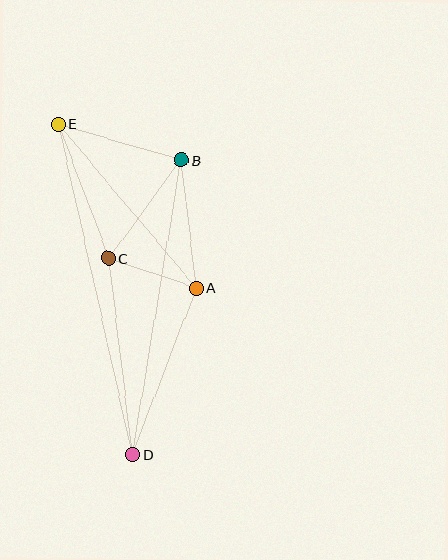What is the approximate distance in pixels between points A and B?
The distance between A and B is approximately 129 pixels.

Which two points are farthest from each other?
Points D and E are farthest from each other.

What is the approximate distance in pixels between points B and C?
The distance between B and C is approximately 123 pixels.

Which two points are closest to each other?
Points A and C are closest to each other.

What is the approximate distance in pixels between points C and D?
The distance between C and D is approximately 198 pixels.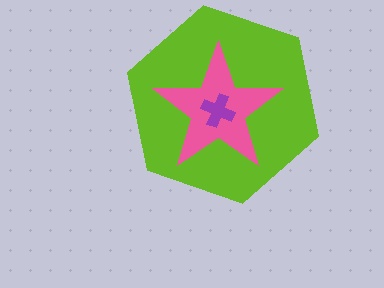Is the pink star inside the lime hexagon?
Yes.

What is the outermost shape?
The lime hexagon.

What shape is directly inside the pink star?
The purple cross.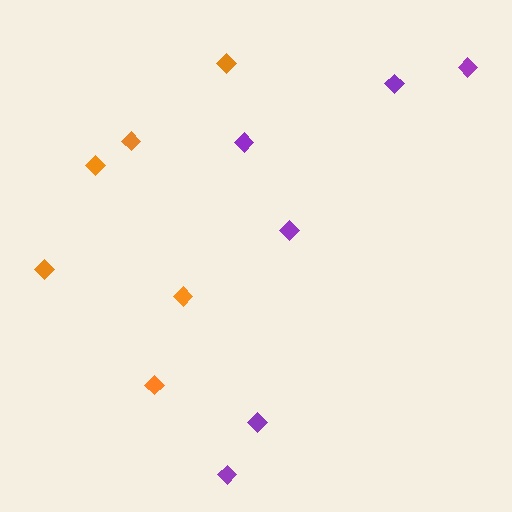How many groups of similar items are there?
There are 2 groups: one group of orange diamonds (6) and one group of purple diamonds (6).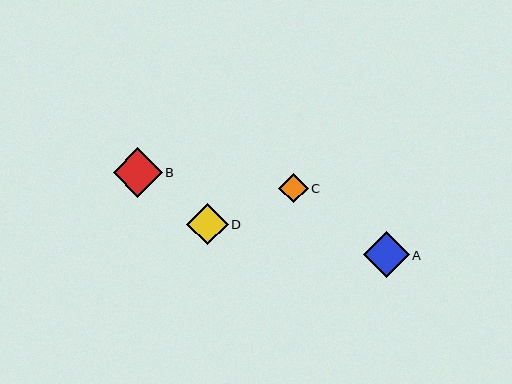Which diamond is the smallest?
Diamond C is the smallest with a size of approximately 29 pixels.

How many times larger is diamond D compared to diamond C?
Diamond D is approximately 1.4 times the size of diamond C.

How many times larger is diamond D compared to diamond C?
Diamond D is approximately 1.4 times the size of diamond C.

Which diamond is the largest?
Diamond B is the largest with a size of approximately 49 pixels.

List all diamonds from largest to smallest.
From largest to smallest: B, A, D, C.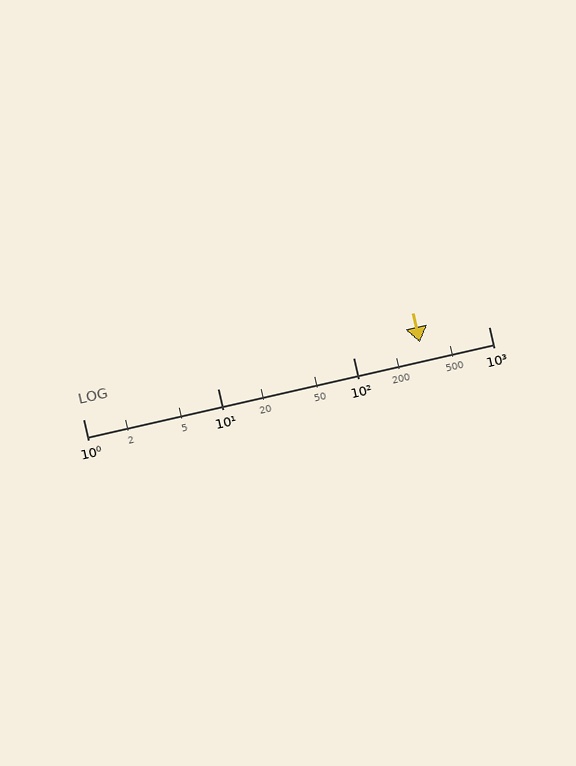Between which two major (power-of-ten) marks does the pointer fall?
The pointer is between 100 and 1000.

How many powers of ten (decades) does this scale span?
The scale spans 3 decades, from 1 to 1000.